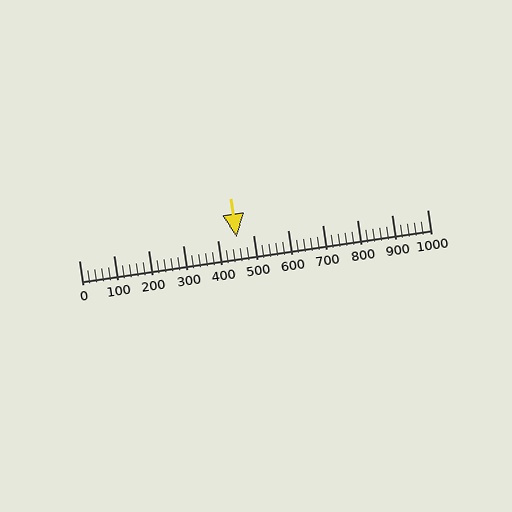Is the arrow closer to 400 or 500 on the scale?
The arrow is closer to 500.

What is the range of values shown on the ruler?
The ruler shows values from 0 to 1000.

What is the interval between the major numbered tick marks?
The major tick marks are spaced 100 units apart.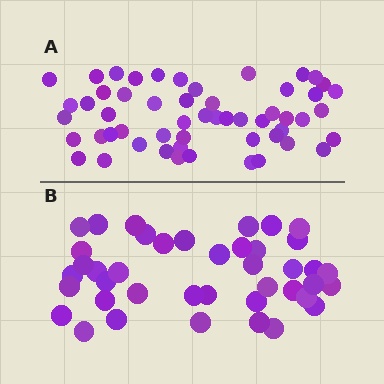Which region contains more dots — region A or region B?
Region A (the top region) has more dots.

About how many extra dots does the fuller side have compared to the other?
Region A has approximately 15 more dots than region B.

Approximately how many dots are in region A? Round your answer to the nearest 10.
About 50 dots. (The exact count is 54, which rounds to 50.)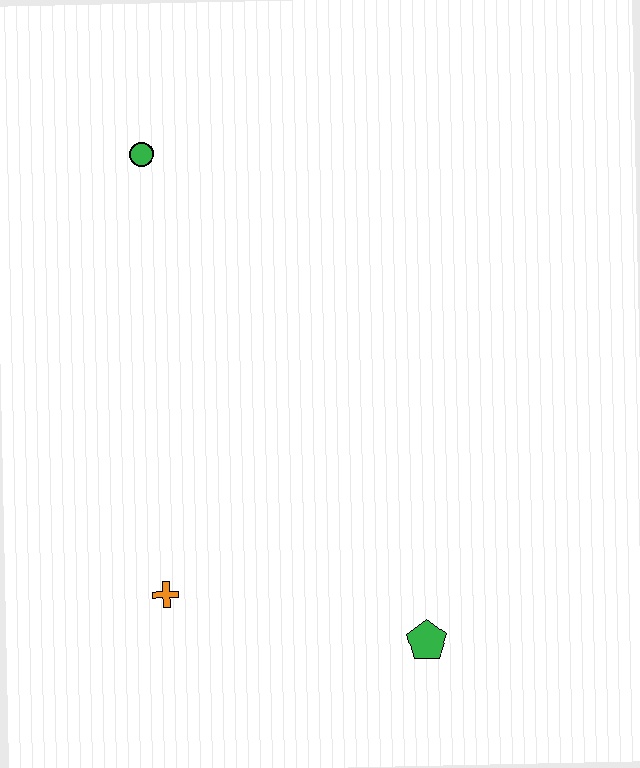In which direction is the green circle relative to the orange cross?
The green circle is above the orange cross.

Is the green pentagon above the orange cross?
No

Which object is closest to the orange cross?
The green pentagon is closest to the orange cross.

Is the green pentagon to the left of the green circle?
No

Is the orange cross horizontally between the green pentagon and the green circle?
Yes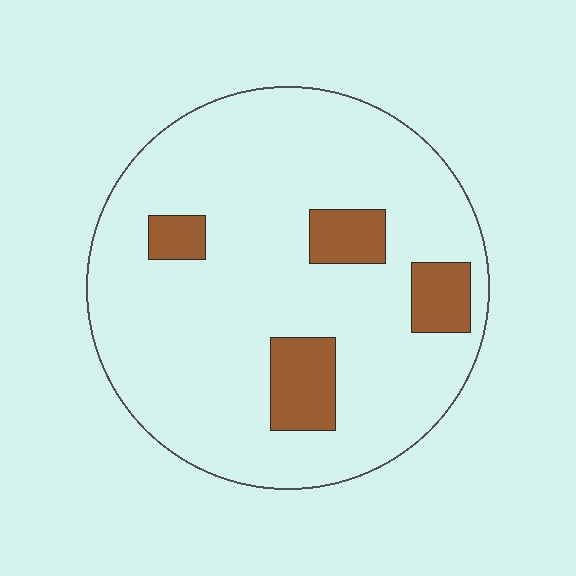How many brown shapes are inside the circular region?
4.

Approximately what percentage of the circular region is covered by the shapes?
Approximately 15%.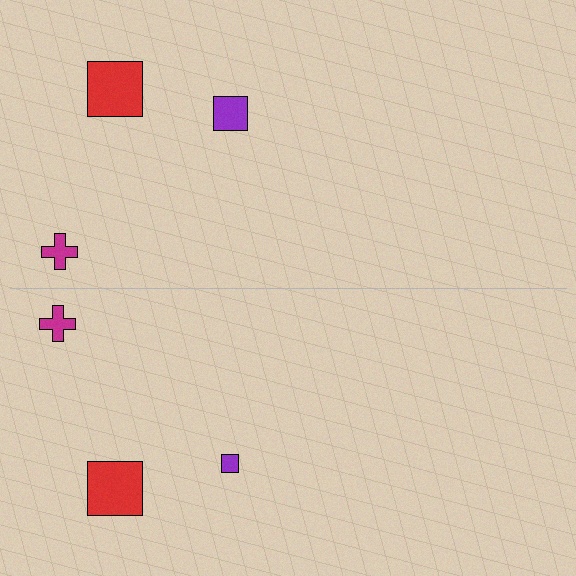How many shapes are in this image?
There are 6 shapes in this image.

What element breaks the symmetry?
The purple square on the bottom side has a different size than its mirror counterpart.